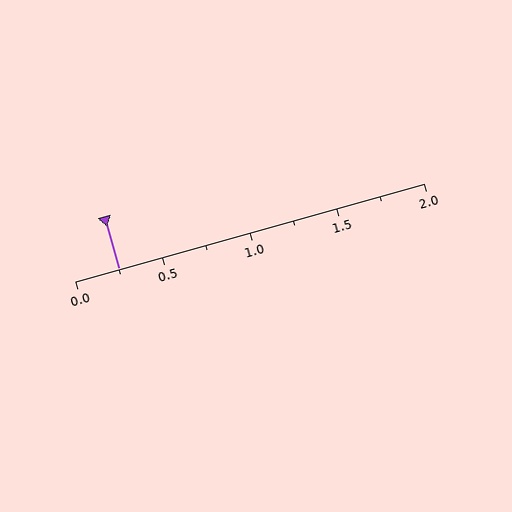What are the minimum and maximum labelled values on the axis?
The axis runs from 0.0 to 2.0.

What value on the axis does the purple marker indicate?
The marker indicates approximately 0.25.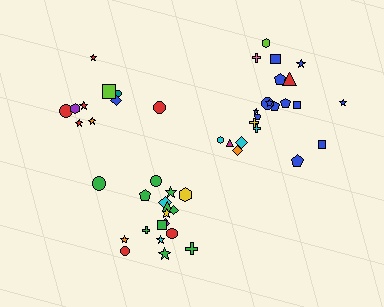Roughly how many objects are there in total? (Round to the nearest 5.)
Roughly 50 objects in total.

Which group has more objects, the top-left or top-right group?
The top-right group.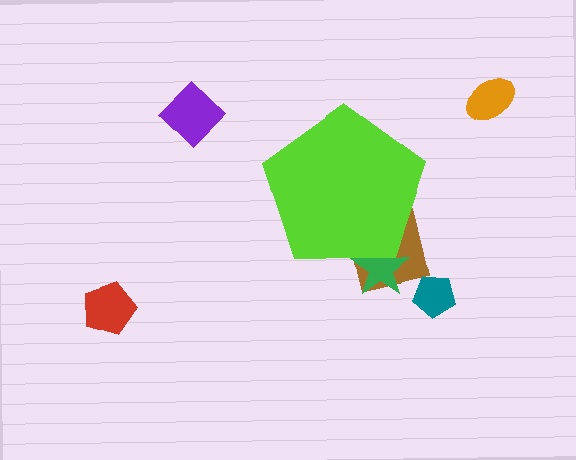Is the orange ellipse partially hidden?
No, the orange ellipse is fully visible.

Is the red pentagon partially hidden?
No, the red pentagon is fully visible.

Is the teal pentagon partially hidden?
No, the teal pentagon is fully visible.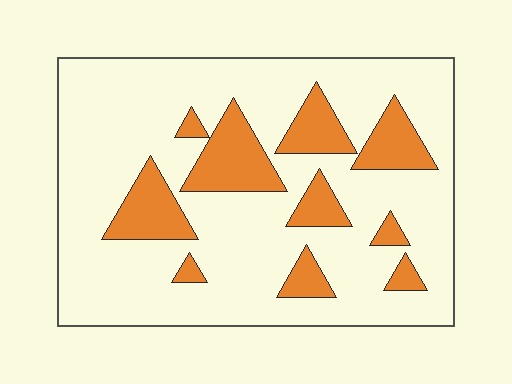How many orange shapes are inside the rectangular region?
10.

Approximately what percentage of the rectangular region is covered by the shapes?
Approximately 20%.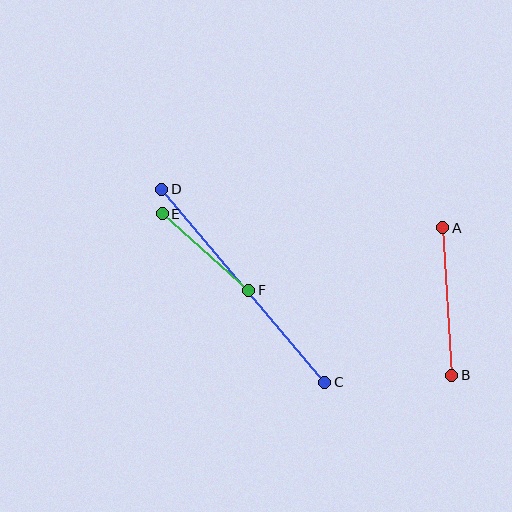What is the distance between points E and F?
The distance is approximately 115 pixels.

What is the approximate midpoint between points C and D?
The midpoint is at approximately (243, 286) pixels.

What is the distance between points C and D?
The distance is approximately 253 pixels.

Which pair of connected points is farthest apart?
Points C and D are farthest apart.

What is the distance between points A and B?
The distance is approximately 147 pixels.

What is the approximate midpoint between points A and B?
The midpoint is at approximately (447, 302) pixels.